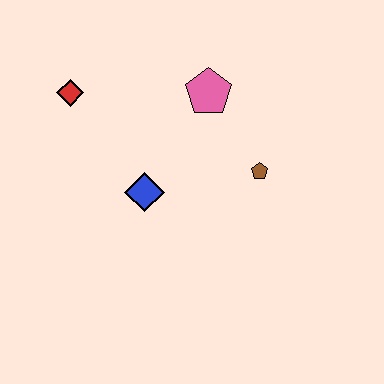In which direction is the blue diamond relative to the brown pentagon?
The blue diamond is to the left of the brown pentagon.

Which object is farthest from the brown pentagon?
The red diamond is farthest from the brown pentagon.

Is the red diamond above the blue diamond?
Yes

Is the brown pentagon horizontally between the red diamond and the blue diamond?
No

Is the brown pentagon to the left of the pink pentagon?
No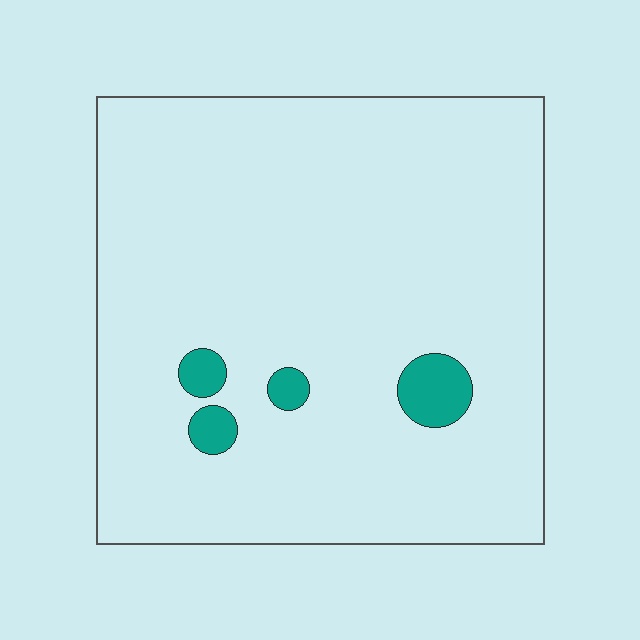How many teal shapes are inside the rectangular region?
4.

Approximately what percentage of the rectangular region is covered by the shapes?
Approximately 5%.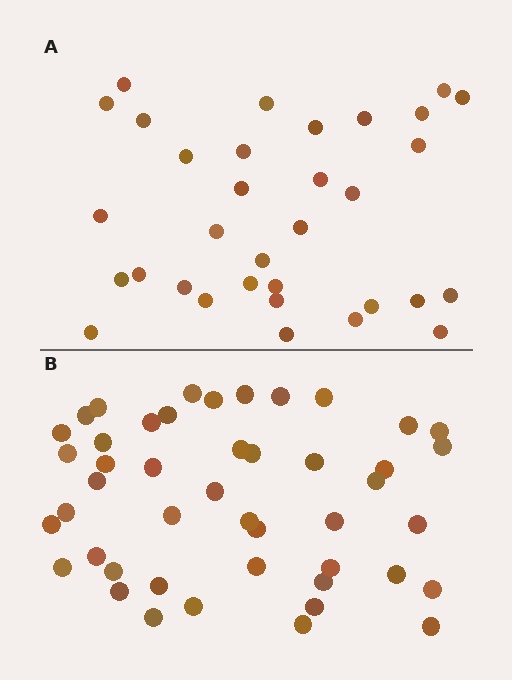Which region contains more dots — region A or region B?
Region B (the bottom region) has more dots.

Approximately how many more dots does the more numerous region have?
Region B has approximately 15 more dots than region A.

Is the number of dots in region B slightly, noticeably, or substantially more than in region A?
Region B has noticeably more, but not dramatically so. The ratio is roughly 1.4 to 1.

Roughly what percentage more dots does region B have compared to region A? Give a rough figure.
About 40% more.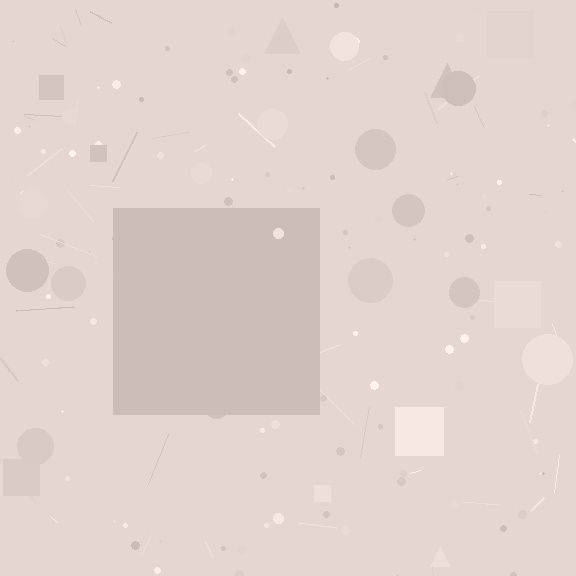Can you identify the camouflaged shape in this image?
The camouflaged shape is a square.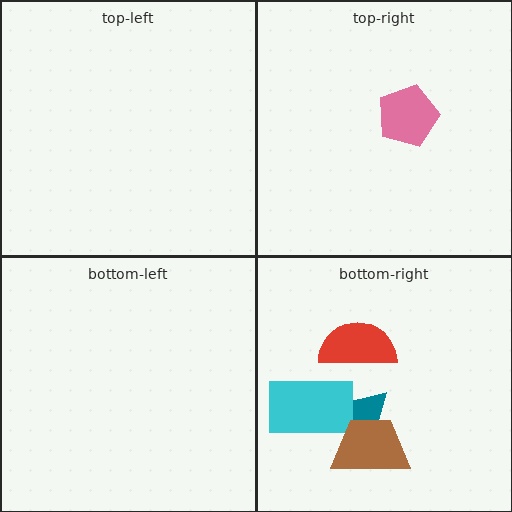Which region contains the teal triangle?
The bottom-right region.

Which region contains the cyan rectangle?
The bottom-right region.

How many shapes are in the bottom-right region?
4.